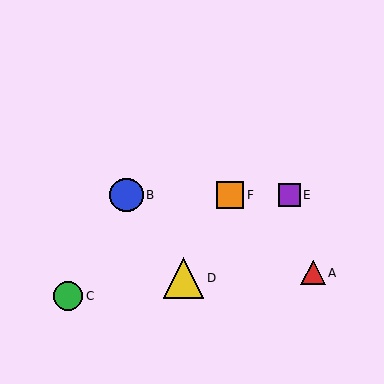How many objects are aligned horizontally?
3 objects (B, E, F) are aligned horizontally.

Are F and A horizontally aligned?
No, F is at y≈195 and A is at y≈273.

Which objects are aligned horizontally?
Objects B, E, F are aligned horizontally.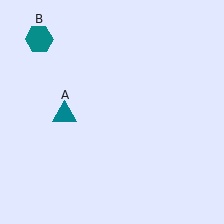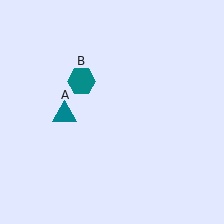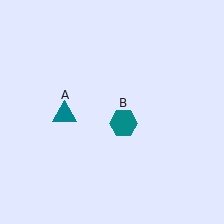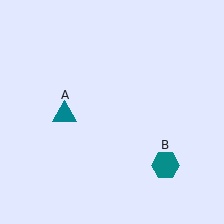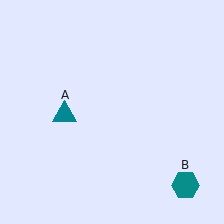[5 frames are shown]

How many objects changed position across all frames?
1 object changed position: teal hexagon (object B).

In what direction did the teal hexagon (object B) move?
The teal hexagon (object B) moved down and to the right.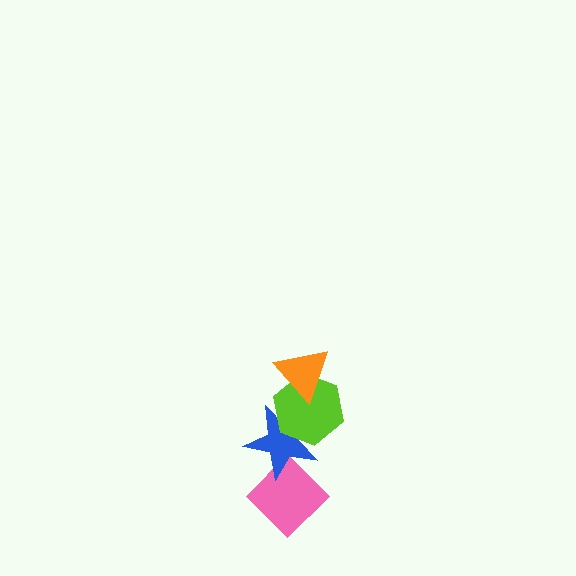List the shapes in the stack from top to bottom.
From top to bottom: the orange triangle, the lime hexagon, the blue star, the pink diamond.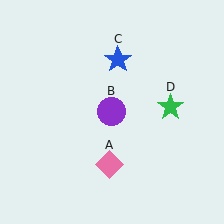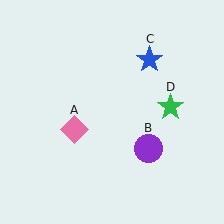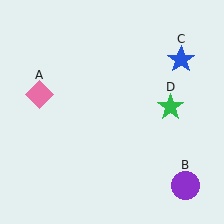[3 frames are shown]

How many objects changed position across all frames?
3 objects changed position: pink diamond (object A), purple circle (object B), blue star (object C).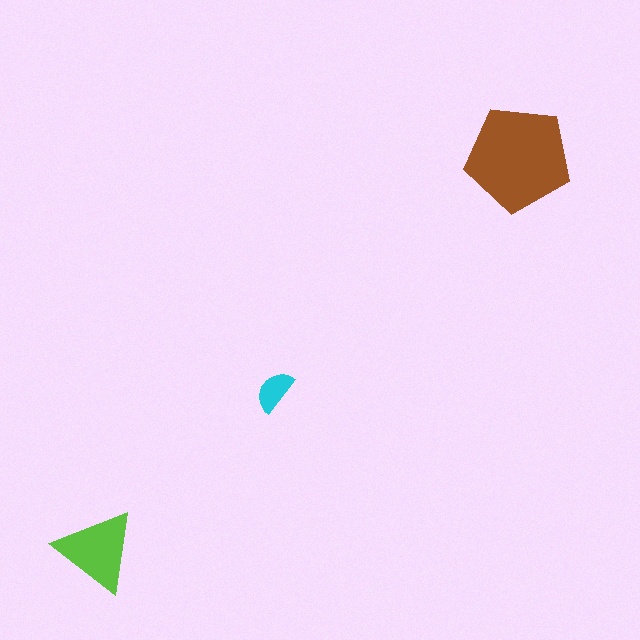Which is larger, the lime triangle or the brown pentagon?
The brown pentagon.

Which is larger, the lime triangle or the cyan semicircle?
The lime triangle.